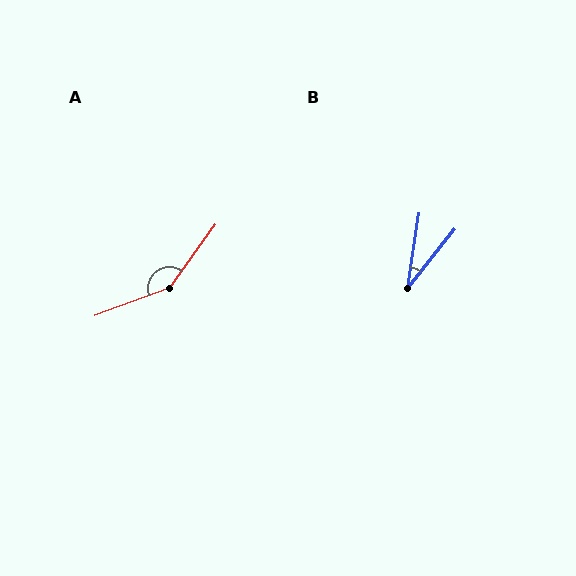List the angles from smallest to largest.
B (30°), A (147°).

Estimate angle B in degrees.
Approximately 30 degrees.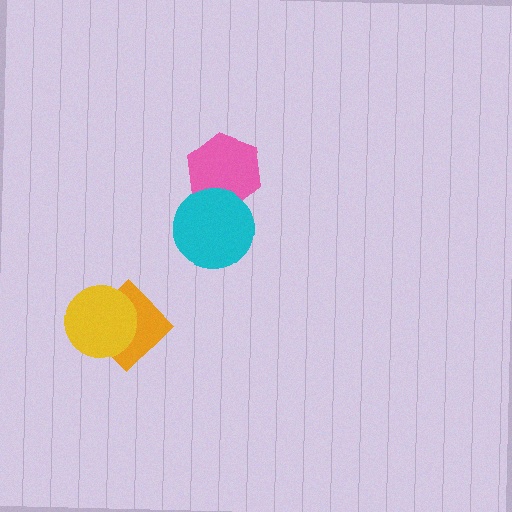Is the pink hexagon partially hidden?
Yes, it is partially covered by another shape.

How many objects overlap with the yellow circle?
1 object overlaps with the yellow circle.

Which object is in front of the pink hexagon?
The cyan circle is in front of the pink hexagon.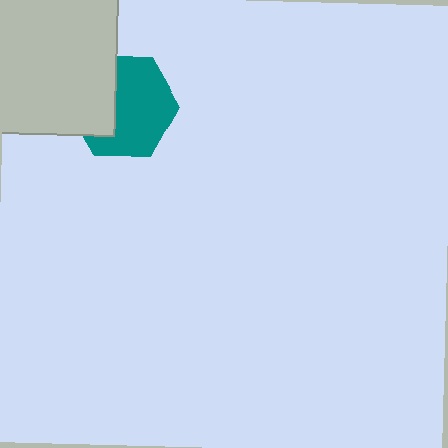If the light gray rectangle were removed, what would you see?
You would see the complete teal hexagon.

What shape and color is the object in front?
The object in front is a light gray rectangle.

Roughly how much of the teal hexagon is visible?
About half of it is visible (roughly 64%).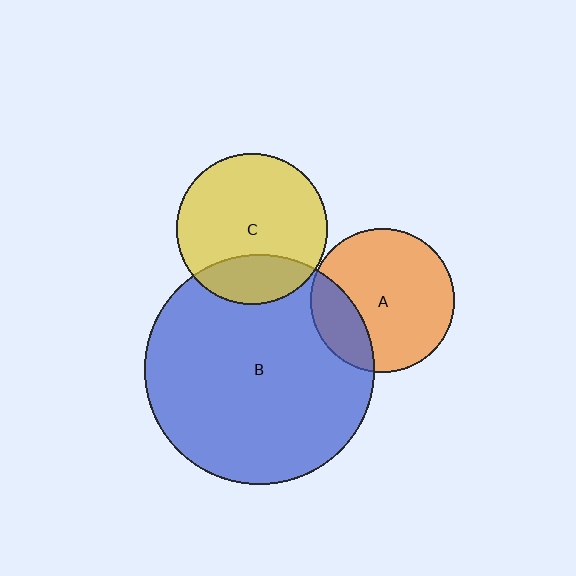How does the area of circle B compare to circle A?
Approximately 2.5 times.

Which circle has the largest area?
Circle B (blue).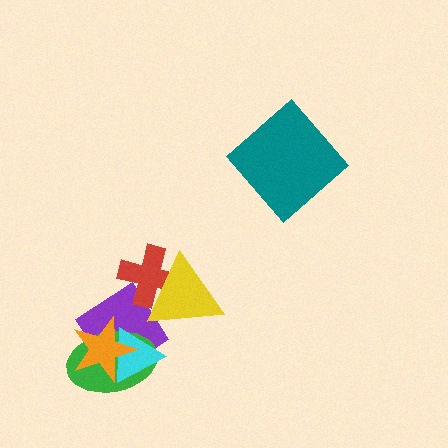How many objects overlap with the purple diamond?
5 objects overlap with the purple diamond.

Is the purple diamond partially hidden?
Yes, it is partially covered by another shape.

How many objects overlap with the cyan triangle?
3 objects overlap with the cyan triangle.